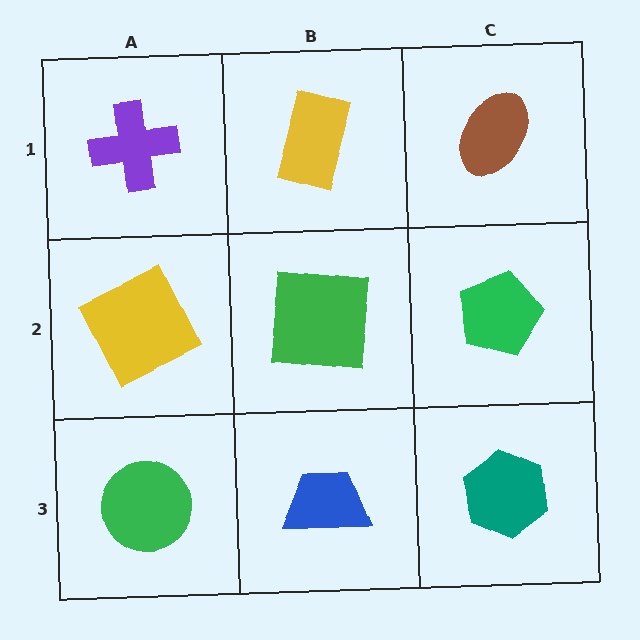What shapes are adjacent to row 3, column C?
A green pentagon (row 2, column C), a blue trapezoid (row 3, column B).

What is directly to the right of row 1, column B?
A brown ellipse.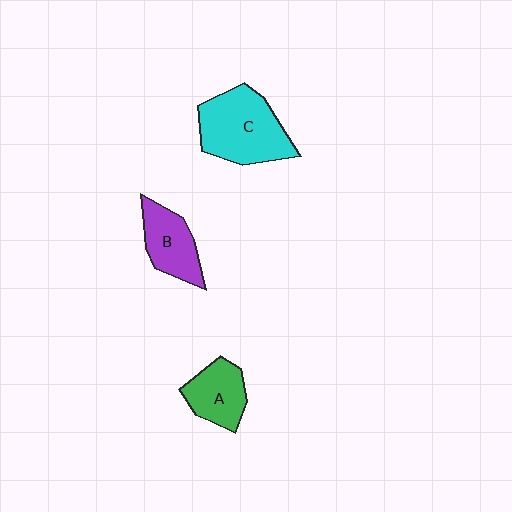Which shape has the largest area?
Shape C (cyan).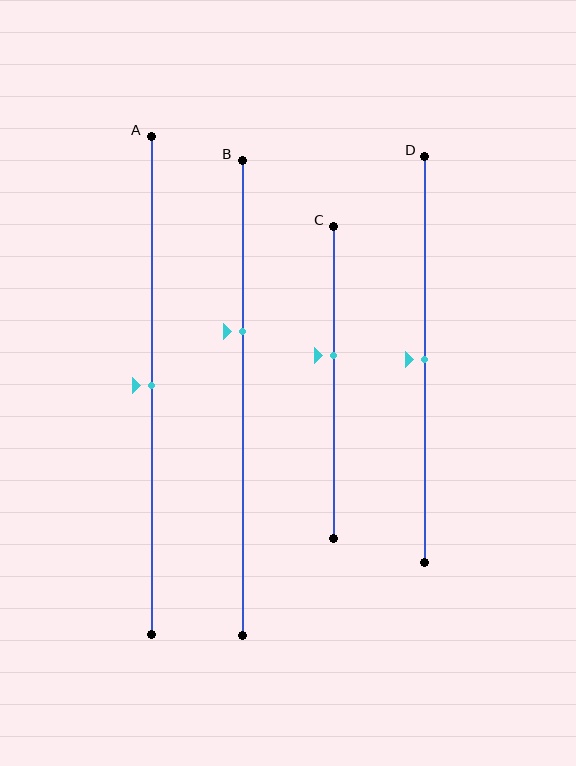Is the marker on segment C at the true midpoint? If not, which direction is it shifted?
No, the marker on segment C is shifted upward by about 9% of the segment length.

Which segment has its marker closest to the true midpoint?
Segment A has its marker closest to the true midpoint.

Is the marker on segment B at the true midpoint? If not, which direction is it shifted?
No, the marker on segment B is shifted upward by about 14% of the segment length.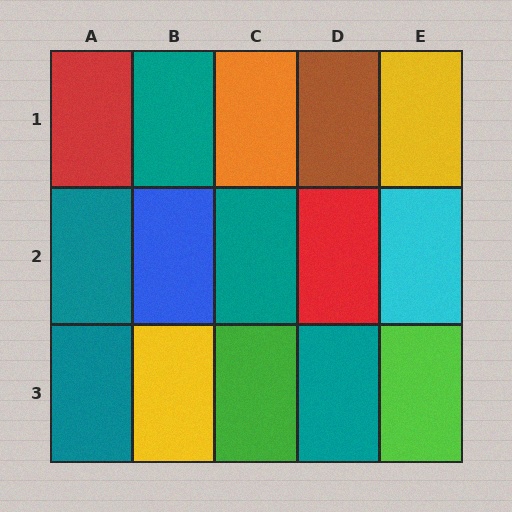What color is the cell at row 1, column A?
Red.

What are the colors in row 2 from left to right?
Teal, blue, teal, red, cyan.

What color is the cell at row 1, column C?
Orange.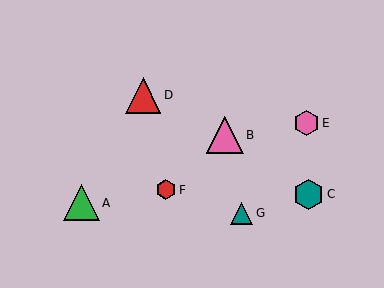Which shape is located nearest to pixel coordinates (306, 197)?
The teal hexagon (labeled C) at (308, 194) is nearest to that location.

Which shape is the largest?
The pink triangle (labeled B) is the largest.